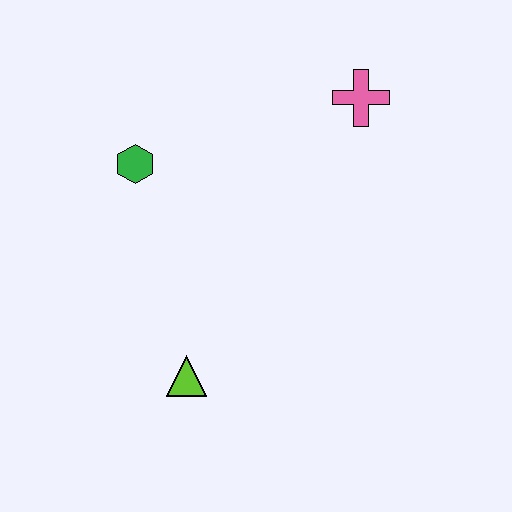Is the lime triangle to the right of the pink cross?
No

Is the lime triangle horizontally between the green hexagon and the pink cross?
Yes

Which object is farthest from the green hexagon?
The pink cross is farthest from the green hexagon.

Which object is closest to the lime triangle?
The green hexagon is closest to the lime triangle.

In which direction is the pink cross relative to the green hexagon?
The pink cross is to the right of the green hexagon.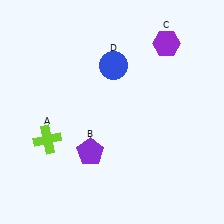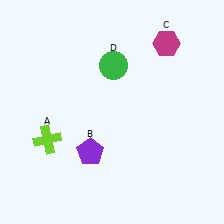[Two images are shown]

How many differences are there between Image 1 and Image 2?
There are 2 differences between the two images.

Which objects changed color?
C changed from purple to magenta. D changed from blue to green.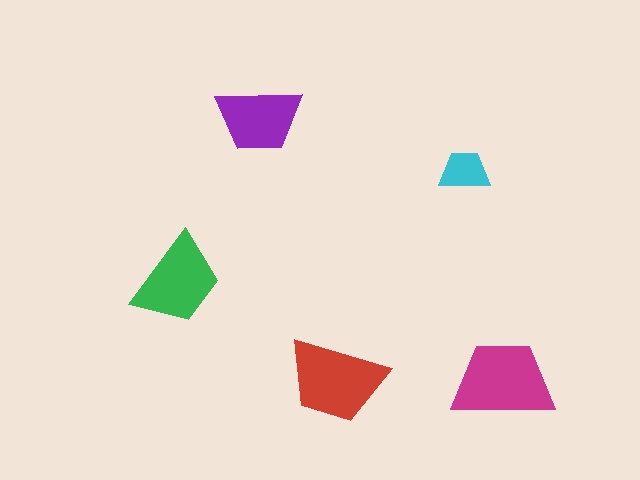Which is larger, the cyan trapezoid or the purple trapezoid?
The purple one.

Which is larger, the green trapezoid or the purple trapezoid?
The green one.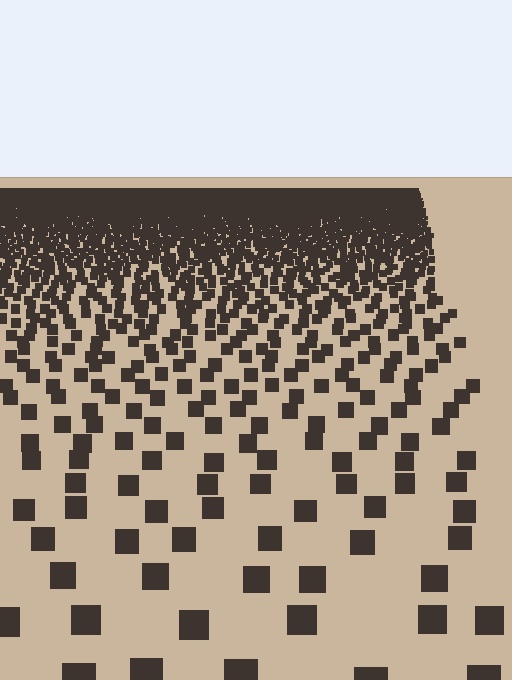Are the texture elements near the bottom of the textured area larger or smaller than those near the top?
Larger. Near the bottom, elements are closer to the viewer and appear at a bigger on-screen size.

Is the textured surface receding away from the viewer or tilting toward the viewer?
The surface is receding away from the viewer. Texture elements get smaller and denser toward the top.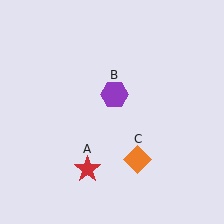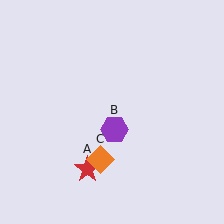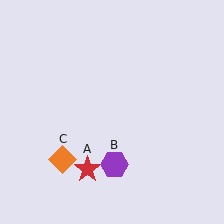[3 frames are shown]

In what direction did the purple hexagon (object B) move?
The purple hexagon (object B) moved down.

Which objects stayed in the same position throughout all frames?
Red star (object A) remained stationary.